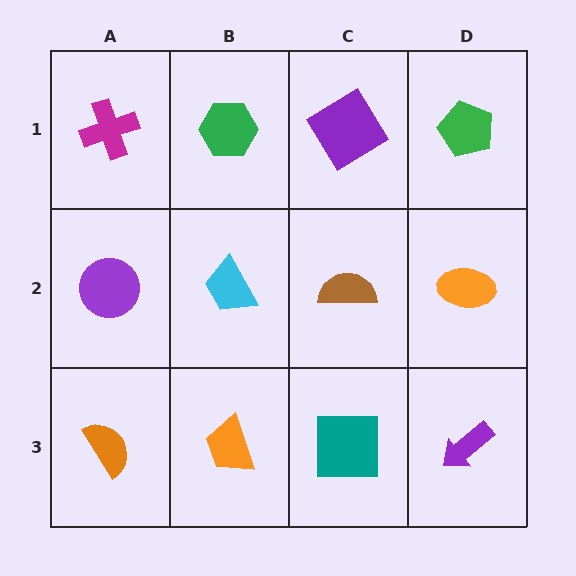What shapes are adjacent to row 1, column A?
A purple circle (row 2, column A), a green hexagon (row 1, column B).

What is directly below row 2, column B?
An orange trapezoid.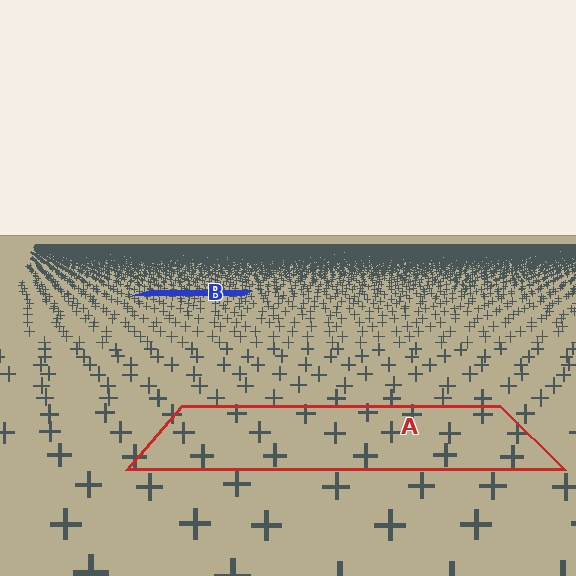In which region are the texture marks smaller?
The texture marks are smaller in region B, because it is farther away.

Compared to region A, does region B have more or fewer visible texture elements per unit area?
Region B has more texture elements per unit area — they are packed more densely because it is farther away.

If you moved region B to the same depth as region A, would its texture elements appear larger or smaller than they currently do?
They would appear larger. At a closer depth, the same texture elements are projected at a bigger on-screen size.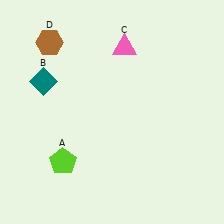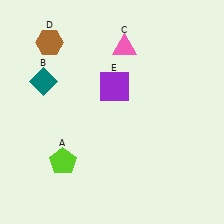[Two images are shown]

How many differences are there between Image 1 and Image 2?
There is 1 difference between the two images.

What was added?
A purple square (E) was added in Image 2.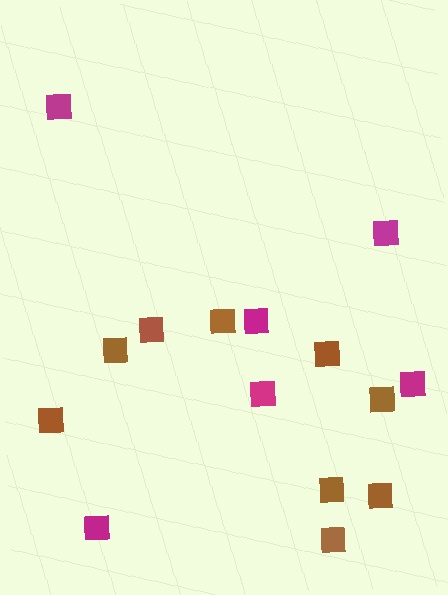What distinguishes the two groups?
There are 2 groups: one group of magenta squares (6) and one group of brown squares (9).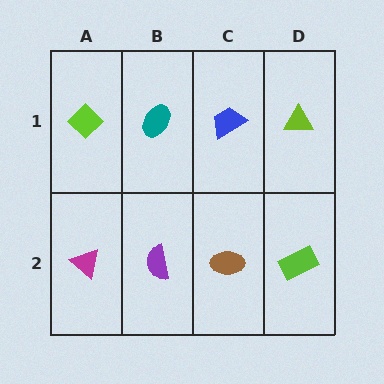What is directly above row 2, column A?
A lime diamond.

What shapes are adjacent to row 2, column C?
A blue trapezoid (row 1, column C), a purple semicircle (row 2, column B), a lime rectangle (row 2, column D).